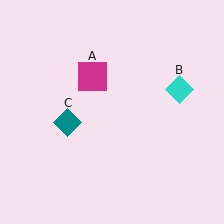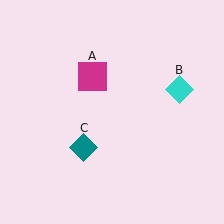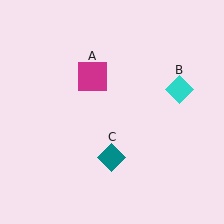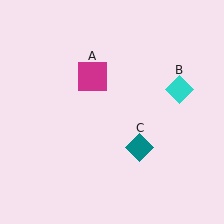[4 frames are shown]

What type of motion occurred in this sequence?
The teal diamond (object C) rotated counterclockwise around the center of the scene.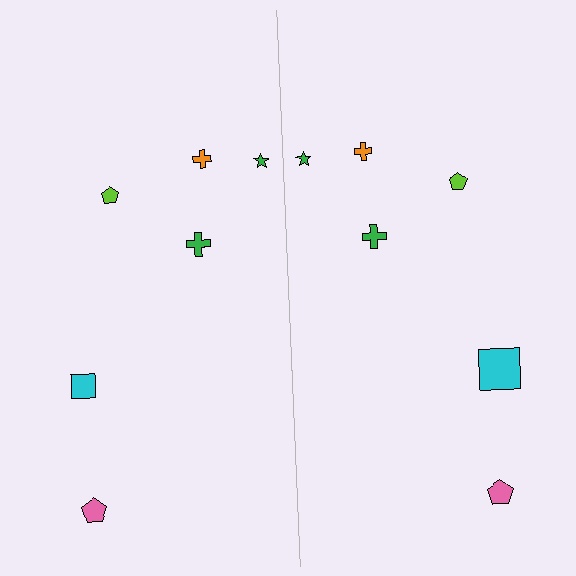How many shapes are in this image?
There are 12 shapes in this image.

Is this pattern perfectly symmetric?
No, the pattern is not perfectly symmetric. The cyan square on the right side has a different size than its mirror counterpart.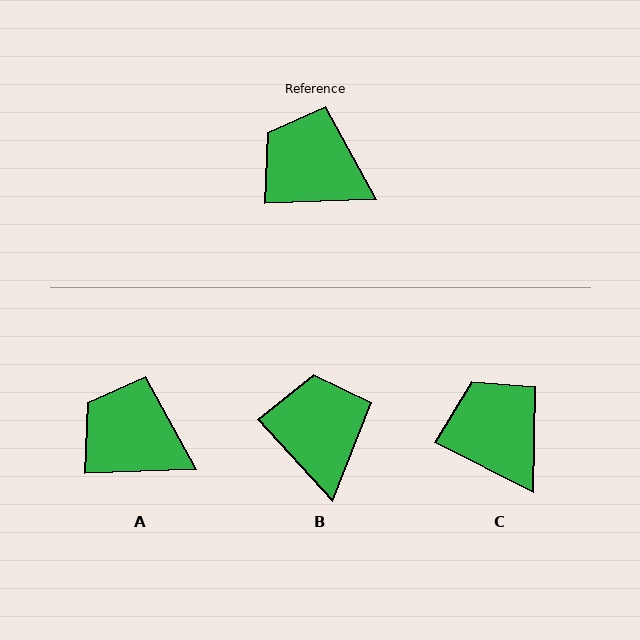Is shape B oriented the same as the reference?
No, it is off by about 50 degrees.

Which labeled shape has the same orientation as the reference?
A.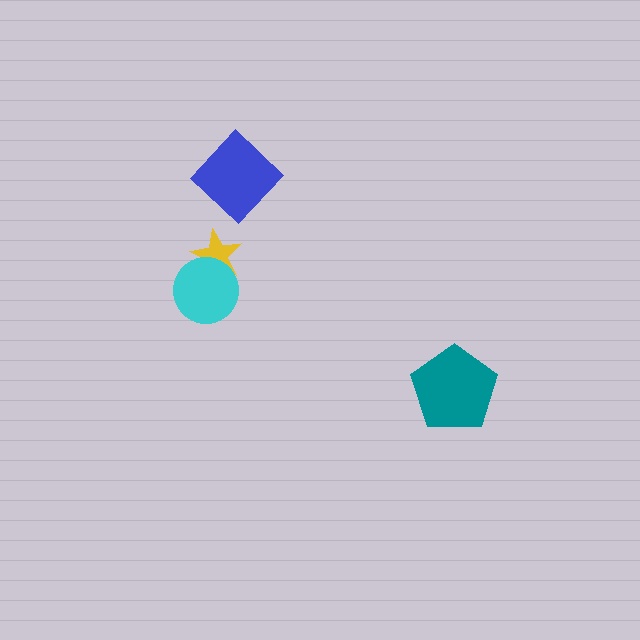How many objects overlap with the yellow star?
1 object overlaps with the yellow star.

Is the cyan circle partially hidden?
No, no other shape covers it.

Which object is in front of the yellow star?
The cyan circle is in front of the yellow star.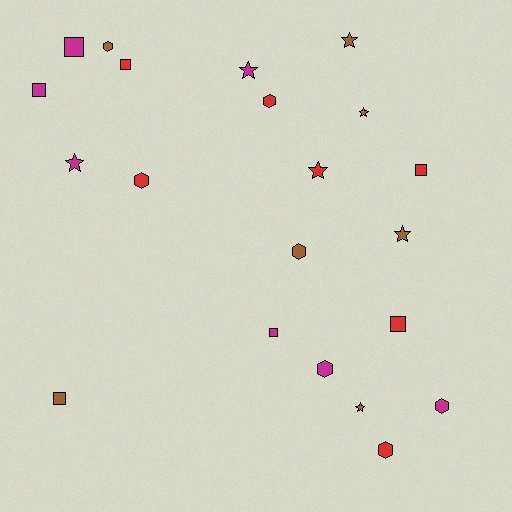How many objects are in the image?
There are 21 objects.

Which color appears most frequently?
Magenta, with 7 objects.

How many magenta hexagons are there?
There are 2 magenta hexagons.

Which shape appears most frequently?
Square, with 7 objects.